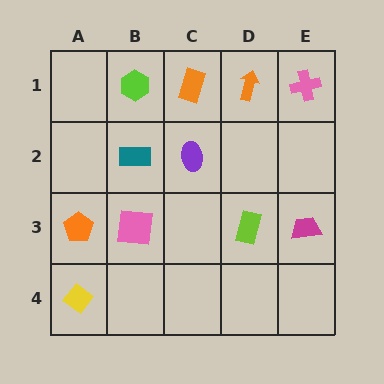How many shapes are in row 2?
2 shapes.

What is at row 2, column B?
A teal rectangle.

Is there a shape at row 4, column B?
No, that cell is empty.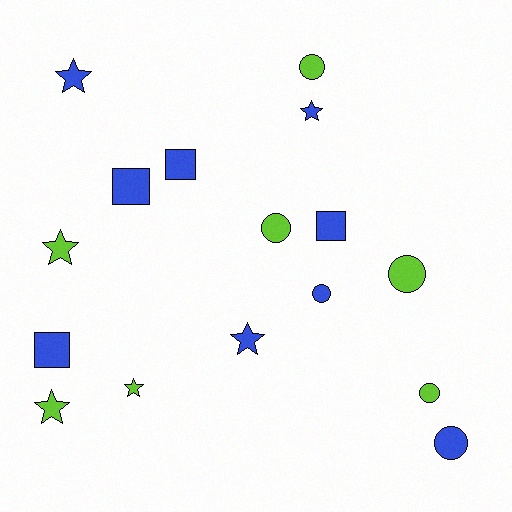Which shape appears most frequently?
Star, with 6 objects.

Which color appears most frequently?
Blue, with 9 objects.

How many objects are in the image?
There are 16 objects.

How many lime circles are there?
There are 4 lime circles.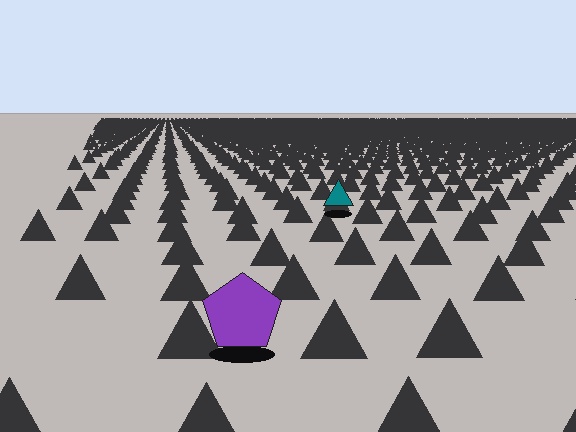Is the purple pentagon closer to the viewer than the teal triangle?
Yes. The purple pentagon is closer — you can tell from the texture gradient: the ground texture is coarser near it.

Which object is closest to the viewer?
The purple pentagon is closest. The texture marks near it are larger and more spread out.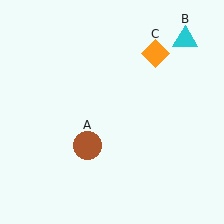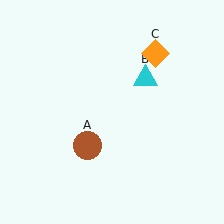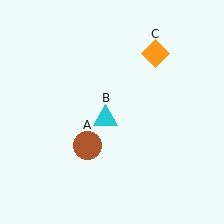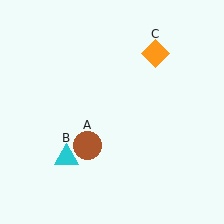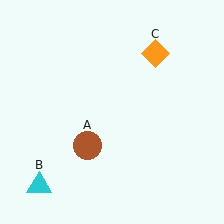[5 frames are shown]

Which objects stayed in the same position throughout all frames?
Brown circle (object A) and orange diamond (object C) remained stationary.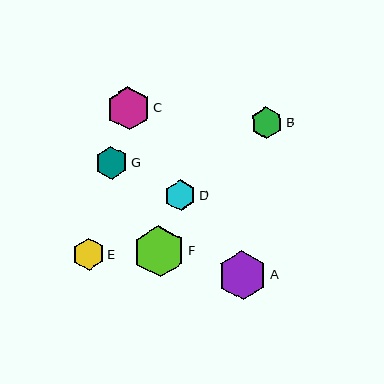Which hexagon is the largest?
Hexagon F is the largest with a size of approximately 51 pixels.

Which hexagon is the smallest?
Hexagon D is the smallest with a size of approximately 31 pixels.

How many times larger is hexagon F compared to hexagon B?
Hexagon F is approximately 1.6 times the size of hexagon B.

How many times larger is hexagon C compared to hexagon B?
Hexagon C is approximately 1.4 times the size of hexagon B.